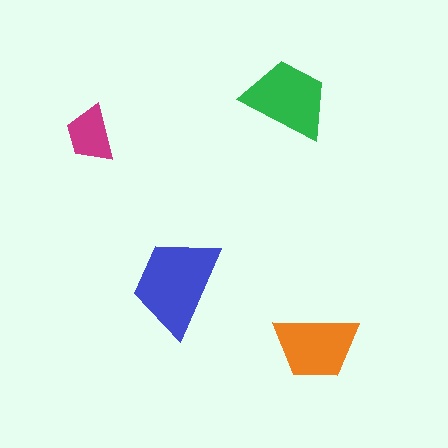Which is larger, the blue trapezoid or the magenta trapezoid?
The blue one.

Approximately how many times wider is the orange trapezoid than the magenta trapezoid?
About 1.5 times wider.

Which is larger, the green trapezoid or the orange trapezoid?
The green one.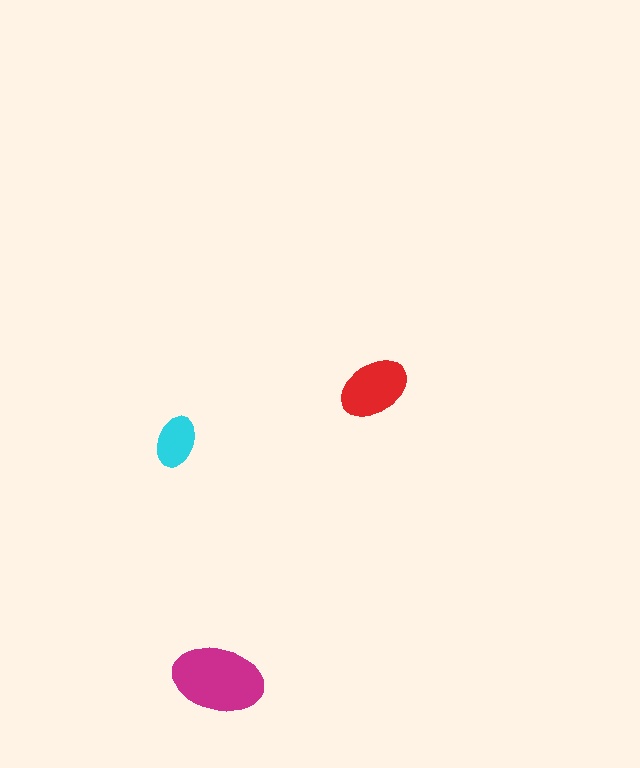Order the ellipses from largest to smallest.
the magenta one, the red one, the cyan one.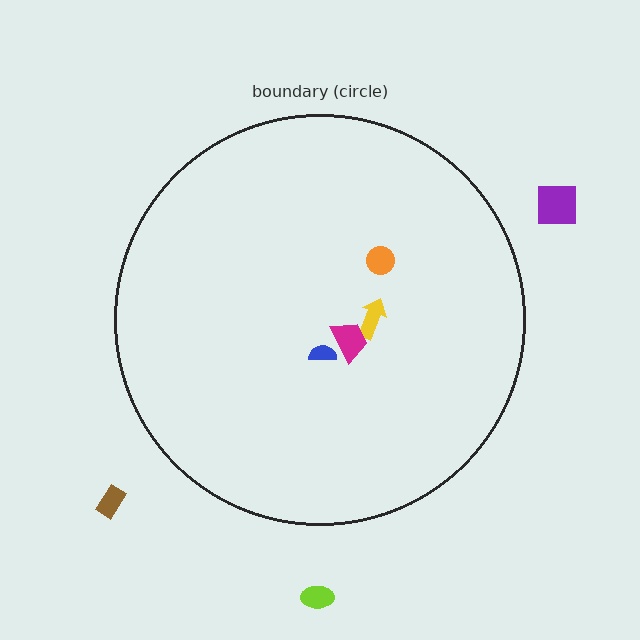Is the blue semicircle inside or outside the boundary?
Inside.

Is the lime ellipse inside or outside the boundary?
Outside.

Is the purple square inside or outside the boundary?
Outside.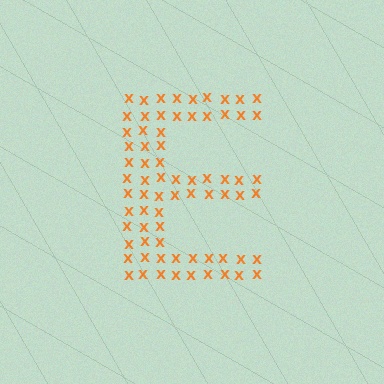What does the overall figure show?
The overall figure shows the letter E.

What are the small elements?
The small elements are letter X's.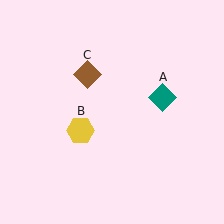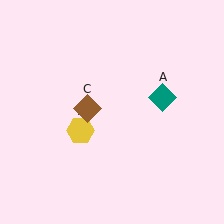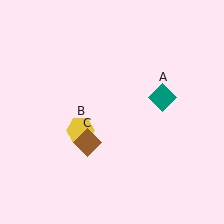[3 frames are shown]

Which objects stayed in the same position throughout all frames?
Teal diamond (object A) and yellow hexagon (object B) remained stationary.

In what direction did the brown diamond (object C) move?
The brown diamond (object C) moved down.